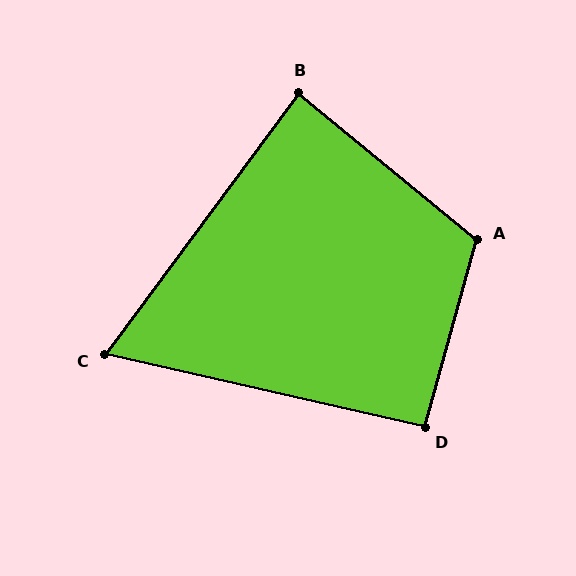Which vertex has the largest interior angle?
A, at approximately 114 degrees.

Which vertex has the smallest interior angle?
C, at approximately 66 degrees.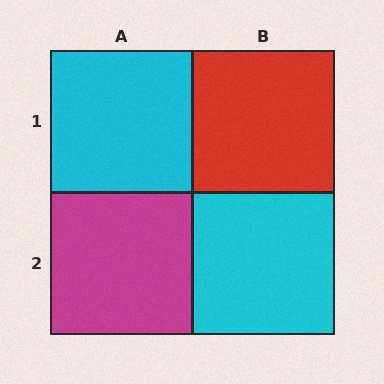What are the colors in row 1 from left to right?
Cyan, red.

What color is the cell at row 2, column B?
Cyan.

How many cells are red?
1 cell is red.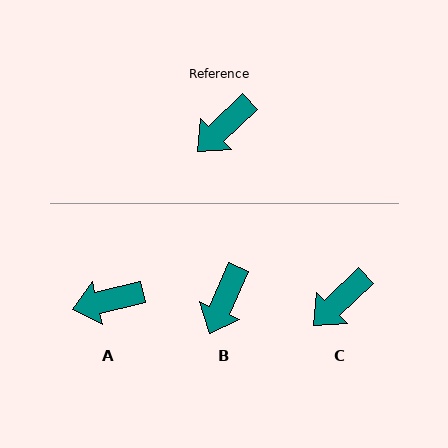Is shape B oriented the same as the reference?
No, it is off by about 22 degrees.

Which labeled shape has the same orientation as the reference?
C.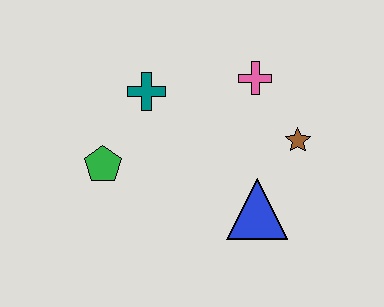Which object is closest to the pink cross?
The brown star is closest to the pink cross.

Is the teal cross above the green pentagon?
Yes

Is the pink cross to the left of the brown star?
Yes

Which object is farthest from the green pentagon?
The brown star is farthest from the green pentagon.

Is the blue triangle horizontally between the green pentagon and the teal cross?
No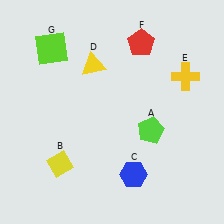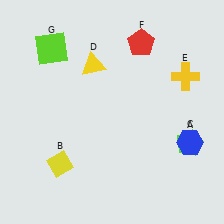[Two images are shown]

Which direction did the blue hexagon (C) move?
The blue hexagon (C) moved right.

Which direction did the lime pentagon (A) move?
The lime pentagon (A) moved right.